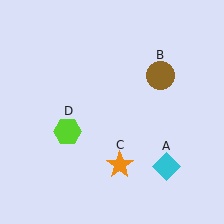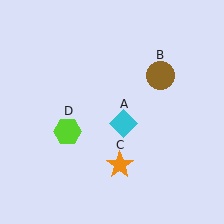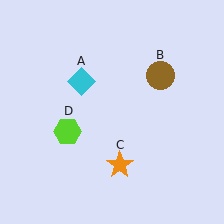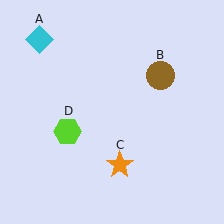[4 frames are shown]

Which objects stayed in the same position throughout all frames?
Brown circle (object B) and orange star (object C) and lime hexagon (object D) remained stationary.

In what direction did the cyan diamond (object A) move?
The cyan diamond (object A) moved up and to the left.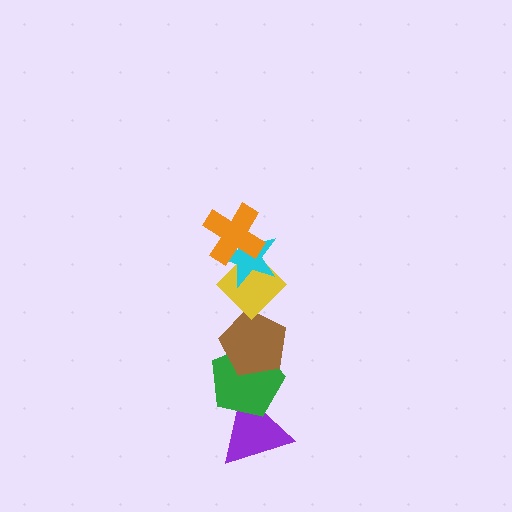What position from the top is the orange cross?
The orange cross is 1st from the top.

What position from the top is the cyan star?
The cyan star is 2nd from the top.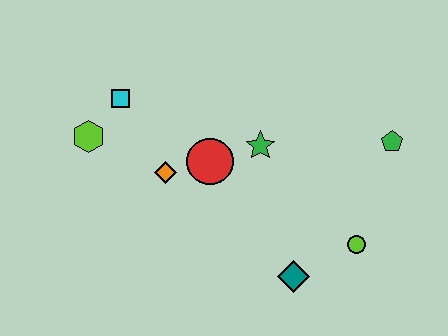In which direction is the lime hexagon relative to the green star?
The lime hexagon is to the left of the green star.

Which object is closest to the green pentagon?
The lime circle is closest to the green pentagon.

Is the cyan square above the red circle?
Yes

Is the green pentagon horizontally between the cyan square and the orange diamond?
No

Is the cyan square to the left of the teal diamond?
Yes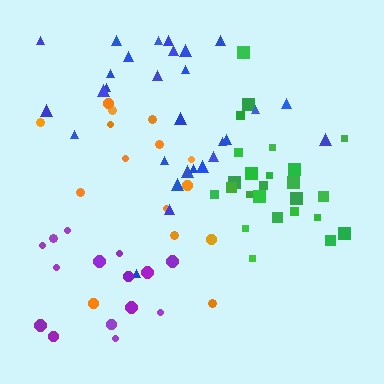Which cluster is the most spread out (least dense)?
Orange.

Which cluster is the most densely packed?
Green.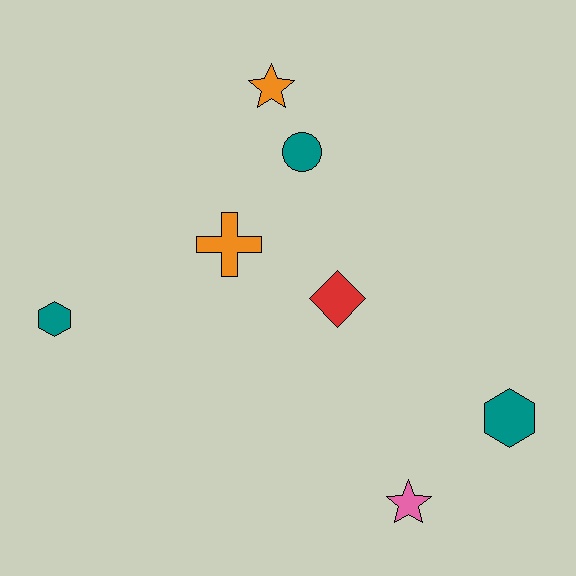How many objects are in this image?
There are 7 objects.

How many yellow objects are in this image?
There are no yellow objects.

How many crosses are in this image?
There is 1 cross.